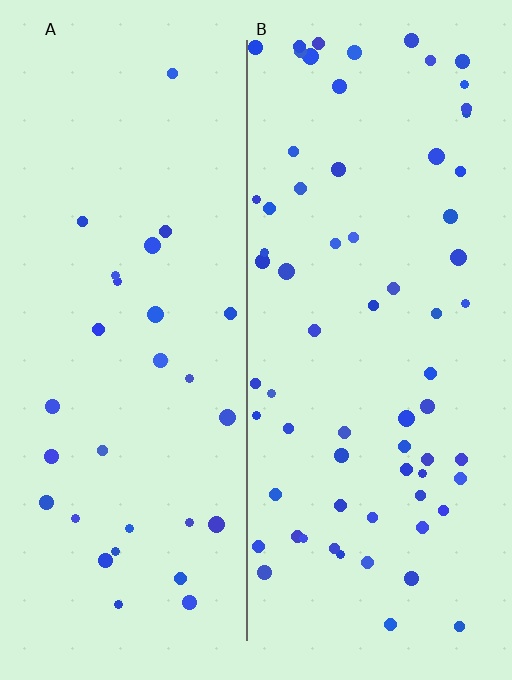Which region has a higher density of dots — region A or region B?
B (the right).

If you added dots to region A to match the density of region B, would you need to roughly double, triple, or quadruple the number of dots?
Approximately double.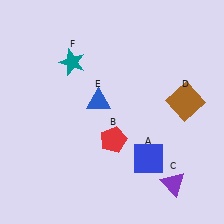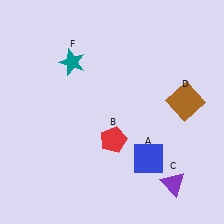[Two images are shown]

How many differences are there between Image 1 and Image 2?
There is 1 difference between the two images.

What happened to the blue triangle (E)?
The blue triangle (E) was removed in Image 2. It was in the top-left area of Image 1.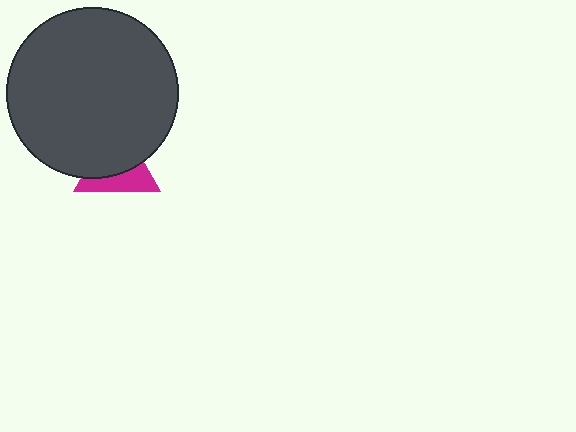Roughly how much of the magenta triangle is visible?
A small part of it is visible (roughly 41%).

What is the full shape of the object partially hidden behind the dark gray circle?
The partially hidden object is a magenta triangle.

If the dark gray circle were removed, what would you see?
You would see the complete magenta triangle.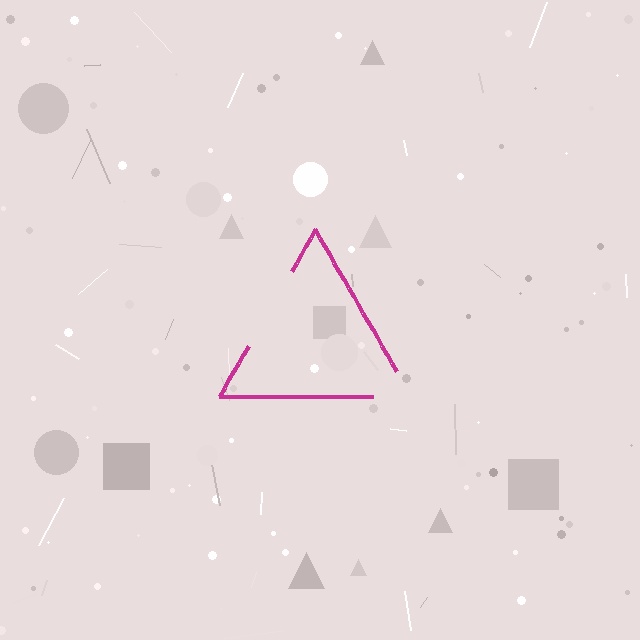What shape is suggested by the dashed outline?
The dashed outline suggests a triangle.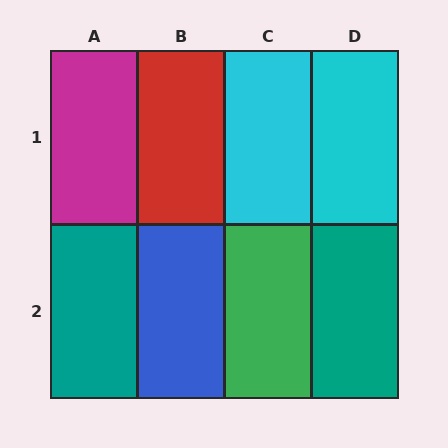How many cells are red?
1 cell is red.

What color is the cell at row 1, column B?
Red.